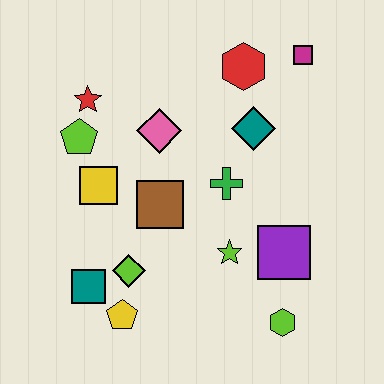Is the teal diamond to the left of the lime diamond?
No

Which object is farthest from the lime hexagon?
The red star is farthest from the lime hexagon.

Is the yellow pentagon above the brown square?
No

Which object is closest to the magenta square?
The red hexagon is closest to the magenta square.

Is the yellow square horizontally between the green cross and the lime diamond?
No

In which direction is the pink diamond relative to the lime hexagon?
The pink diamond is above the lime hexagon.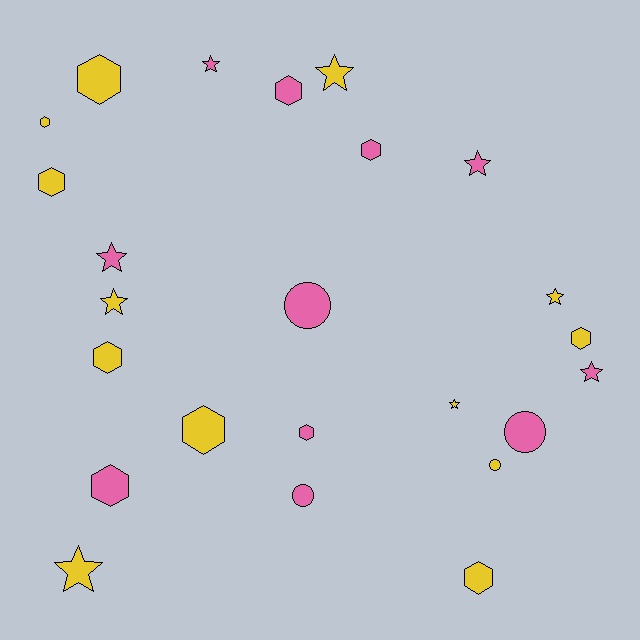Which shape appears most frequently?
Hexagon, with 11 objects.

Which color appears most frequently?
Yellow, with 13 objects.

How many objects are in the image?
There are 24 objects.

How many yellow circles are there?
There is 1 yellow circle.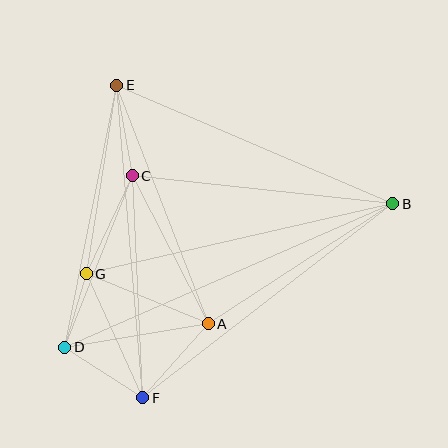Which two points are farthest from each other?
Points B and D are farthest from each other.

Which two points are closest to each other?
Points D and G are closest to each other.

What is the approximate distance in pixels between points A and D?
The distance between A and D is approximately 145 pixels.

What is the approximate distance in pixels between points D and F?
The distance between D and F is approximately 93 pixels.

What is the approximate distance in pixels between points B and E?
The distance between B and E is approximately 300 pixels.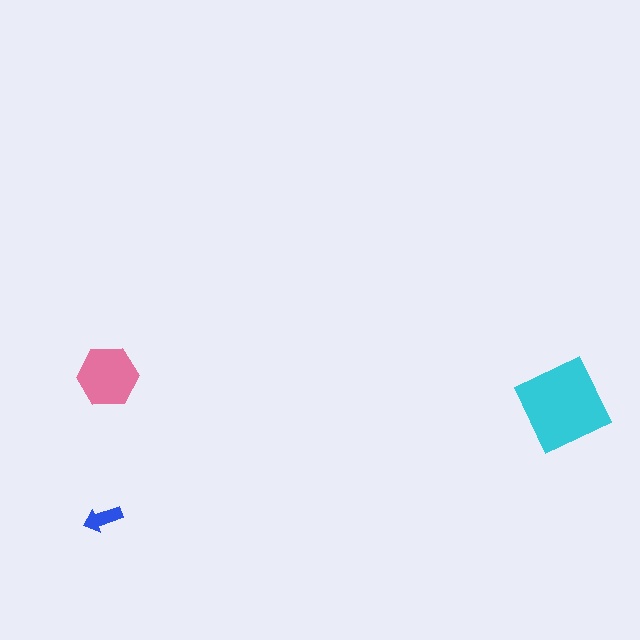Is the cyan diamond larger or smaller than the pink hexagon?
Larger.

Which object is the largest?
The cyan diamond.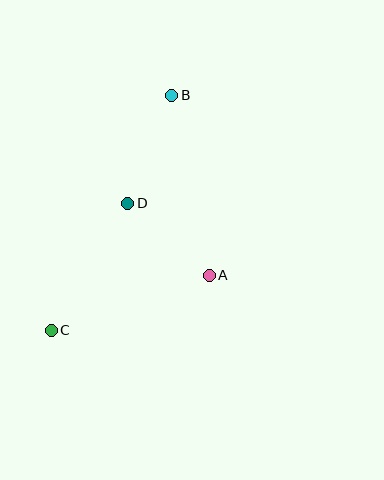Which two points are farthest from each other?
Points B and C are farthest from each other.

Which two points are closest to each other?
Points A and D are closest to each other.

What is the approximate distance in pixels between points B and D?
The distance between B and D is approximately 117 pixels.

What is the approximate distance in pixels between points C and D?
The distance between C and D is approximately 148 pixels.